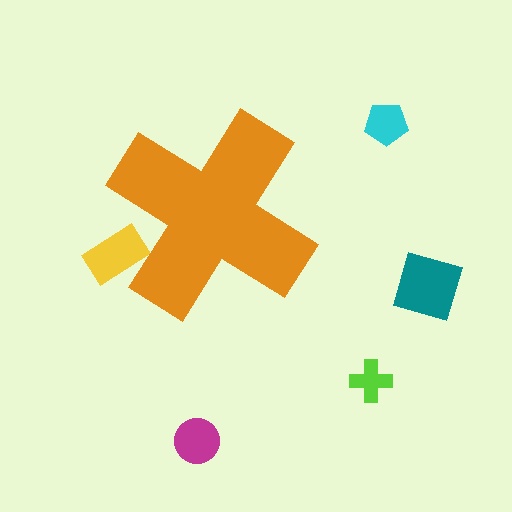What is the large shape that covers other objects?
An orange cross.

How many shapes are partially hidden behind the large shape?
1 shape is partially hidden.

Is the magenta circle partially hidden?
No, the magenta circle is fully visible.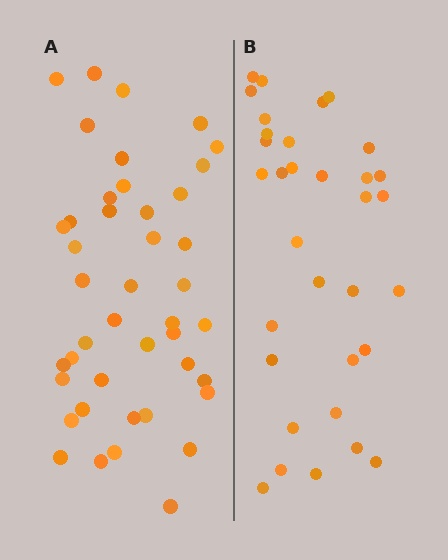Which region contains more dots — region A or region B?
Region A (the left region) has more dots.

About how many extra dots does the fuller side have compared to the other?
Region A has roughly 10 or so more dots than region B.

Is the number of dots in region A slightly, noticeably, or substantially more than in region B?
Region A has noticeably more, but not dramatically so. The ratio is roughly 1.3 to 1.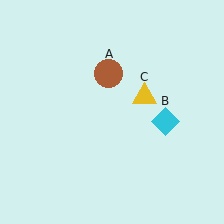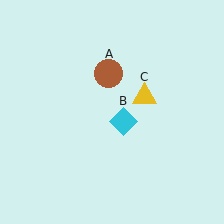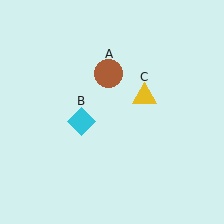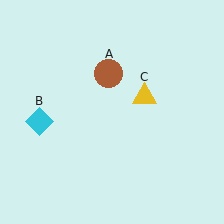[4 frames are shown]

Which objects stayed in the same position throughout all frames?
Brown circle (object A) and yellow triangle (object C) remained stationary.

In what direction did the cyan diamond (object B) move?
The cyan diamond (object B) moved left.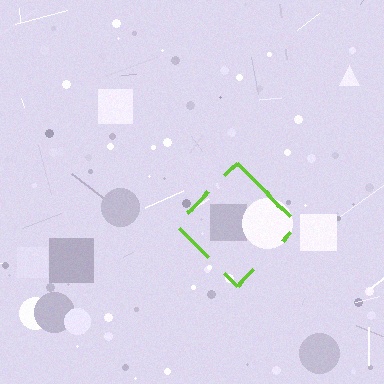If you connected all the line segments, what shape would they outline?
They would outline a diamond.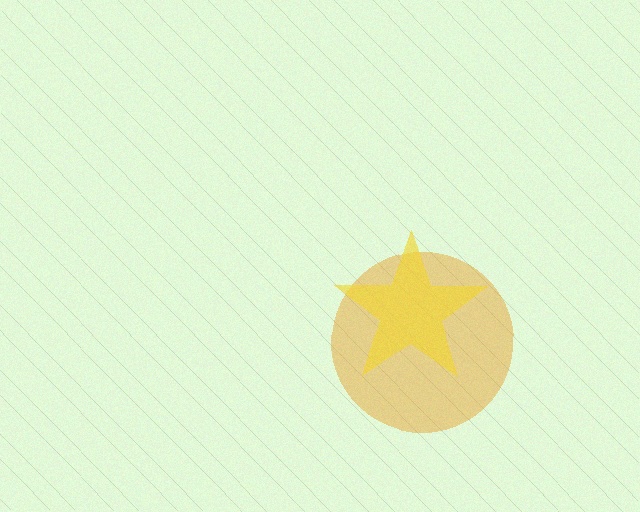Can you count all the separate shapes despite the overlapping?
Yes, there are 2 separate shapes.